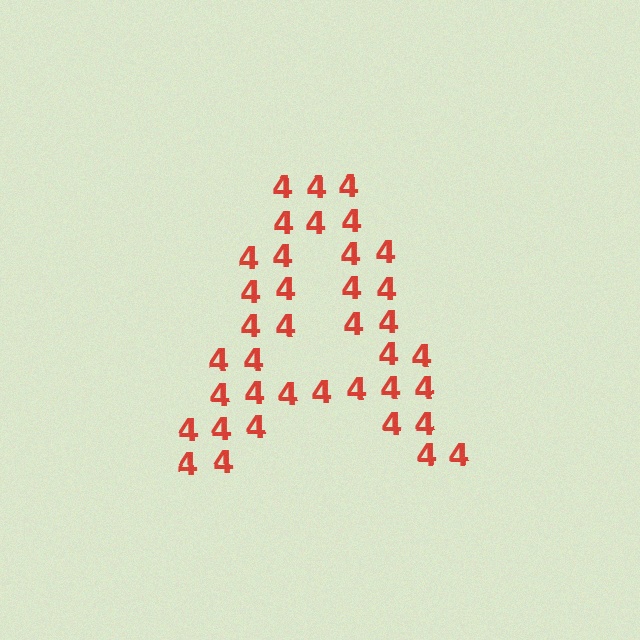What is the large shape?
The large shape is the letter A.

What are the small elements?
The small elements are digit 4's.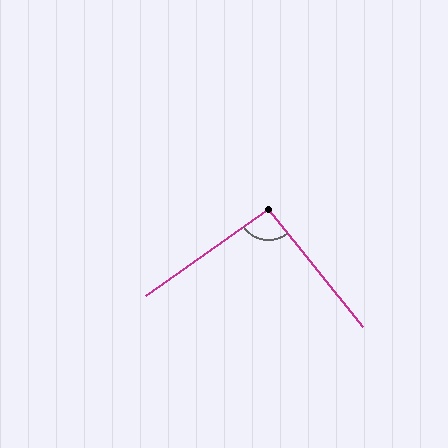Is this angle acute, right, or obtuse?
It is approximately a right angle.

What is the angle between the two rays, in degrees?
Approximately 94 degrees.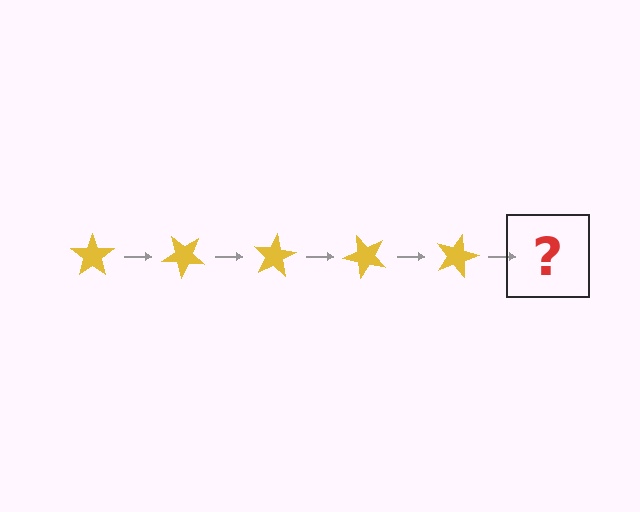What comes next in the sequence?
The next element should be a yellow star rotated 200 degrees.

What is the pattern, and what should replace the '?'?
The pattern is that the star rotates 40 degrees each step. The '?' should be a yellow star rotated 200 degrees.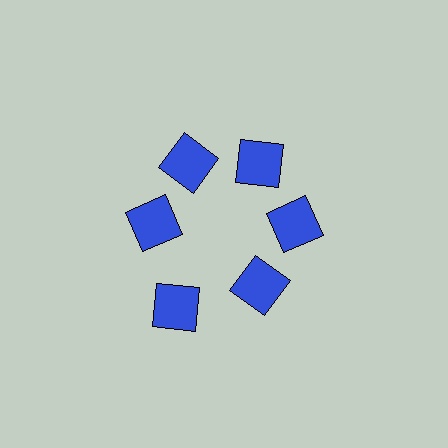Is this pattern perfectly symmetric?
No. The 6 blue squares are arranged in a ring, but one element near the 7 o'clock position is pushed outward from the center, breaking the 6-fold rotational symmetry.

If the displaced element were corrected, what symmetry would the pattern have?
It would have 6-fold rotational symmetry — the pattern would map onto itself every 60 degrees.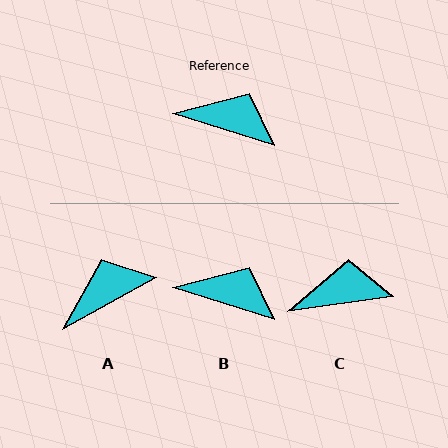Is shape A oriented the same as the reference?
No, it is off by about 46 degrees.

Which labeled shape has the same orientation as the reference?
B.